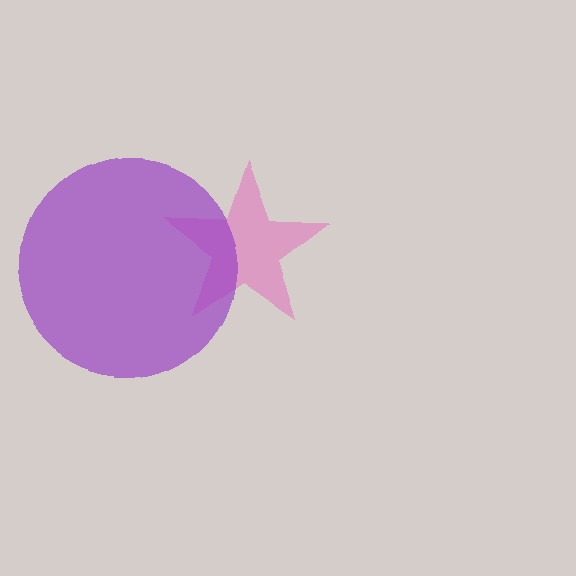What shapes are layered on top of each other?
The layered shapes are: a pink star, a purple circle.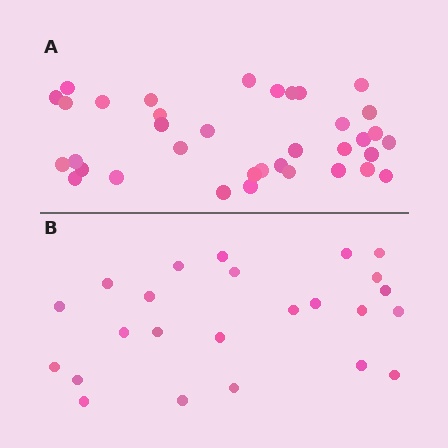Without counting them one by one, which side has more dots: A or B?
Region A (the top region) has more dots.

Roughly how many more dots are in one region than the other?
Region A has roughly 12 or so more dots than region B.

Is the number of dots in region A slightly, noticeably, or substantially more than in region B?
Region A has substantially more. The ratio is roughly 1.5 to 1.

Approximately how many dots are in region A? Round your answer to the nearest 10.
About 40 dots. (The exact count is 36, which rounds to 40.)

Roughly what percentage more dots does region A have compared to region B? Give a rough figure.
About 50% more.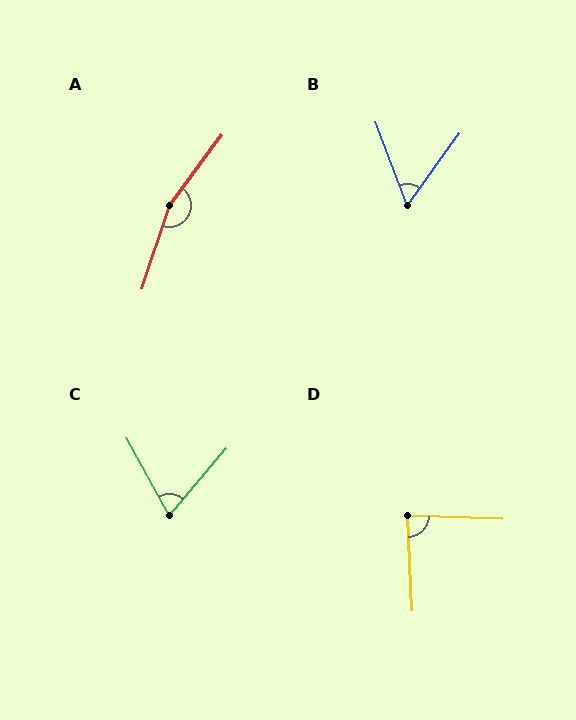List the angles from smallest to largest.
B (57°), C (69°), D (85°), A (162°).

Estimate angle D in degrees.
Approximately 85 degrees.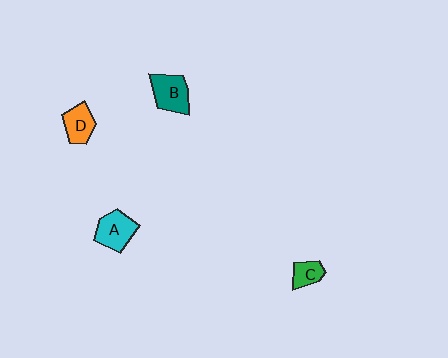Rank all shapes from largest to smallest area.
From largest to smallest: B (teal), A (cyan), D (orange), C (green).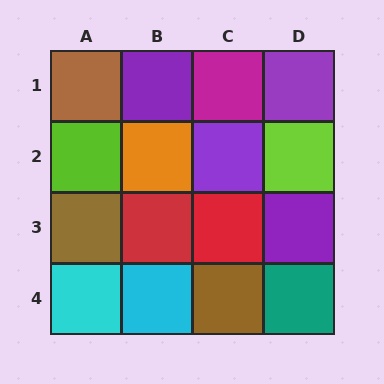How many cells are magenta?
1 cell is magenta.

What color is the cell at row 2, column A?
Lime.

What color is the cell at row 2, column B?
Orange.